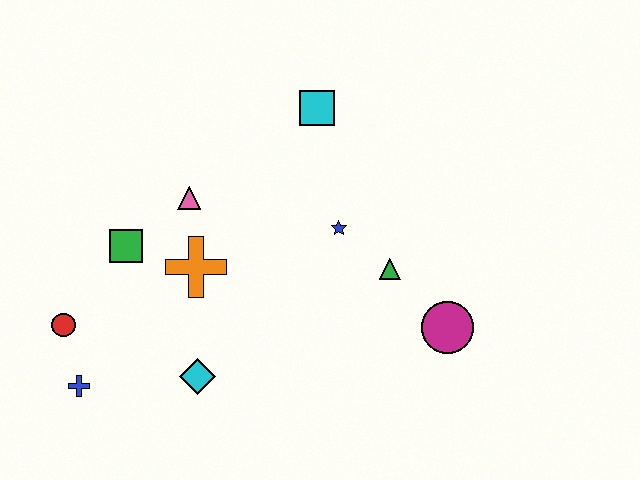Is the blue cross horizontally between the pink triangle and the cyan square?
No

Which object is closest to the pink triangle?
The orange cross is closest to the pink triangle.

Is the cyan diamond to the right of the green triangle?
No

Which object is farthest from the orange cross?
The magenta circle is farthest from the orange cross.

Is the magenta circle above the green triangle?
No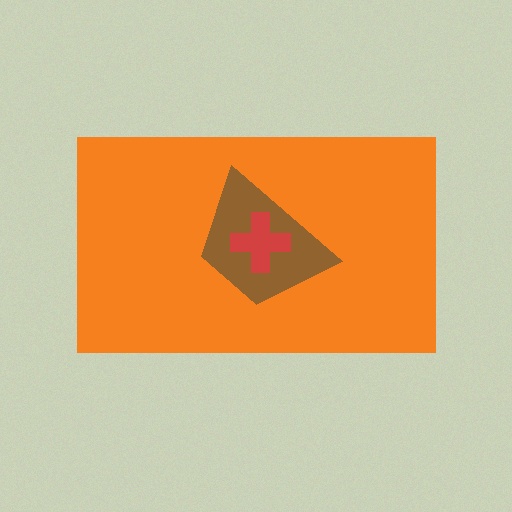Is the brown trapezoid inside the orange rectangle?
Yes.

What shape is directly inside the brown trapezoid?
The red cross.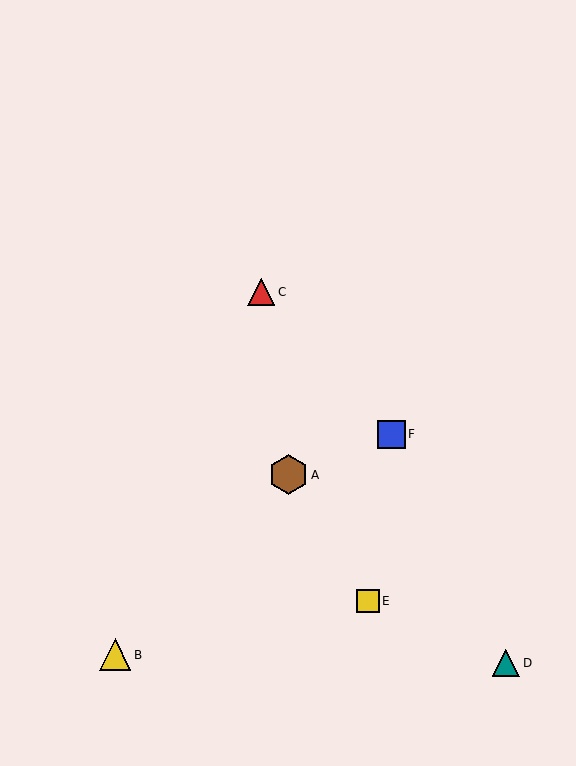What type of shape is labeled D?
Shape D is a teal triangle.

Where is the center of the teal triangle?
The center of the teal triangle is at (506, 663).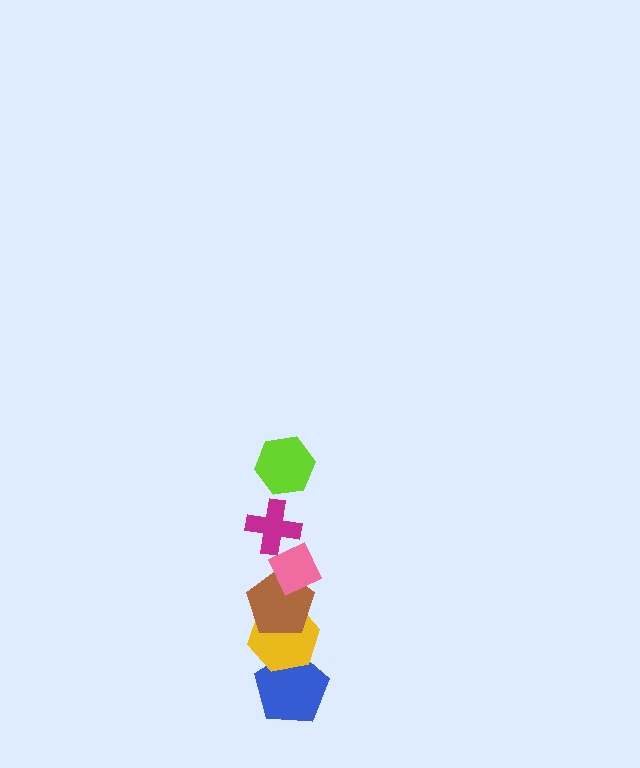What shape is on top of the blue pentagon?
The yellow hexagon is on top of the blue pentagon.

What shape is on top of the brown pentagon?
The pink diamond is on top of the brown pentagon.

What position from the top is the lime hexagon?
The lime hexagon is 1st from the top.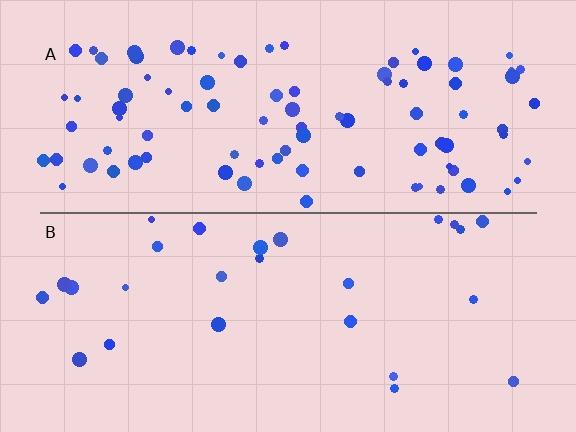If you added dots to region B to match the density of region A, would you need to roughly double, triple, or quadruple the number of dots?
Approximately triple.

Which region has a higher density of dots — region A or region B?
A (the top).